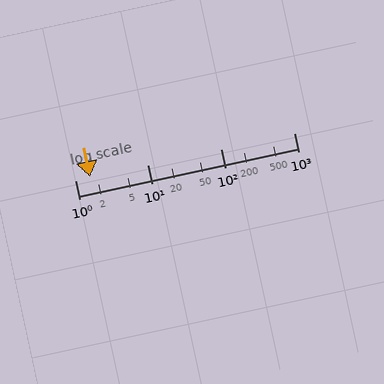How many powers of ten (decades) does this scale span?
The scale spans 3 decades, from 1 to 1000.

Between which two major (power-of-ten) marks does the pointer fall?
The pointer is between 1 and 10.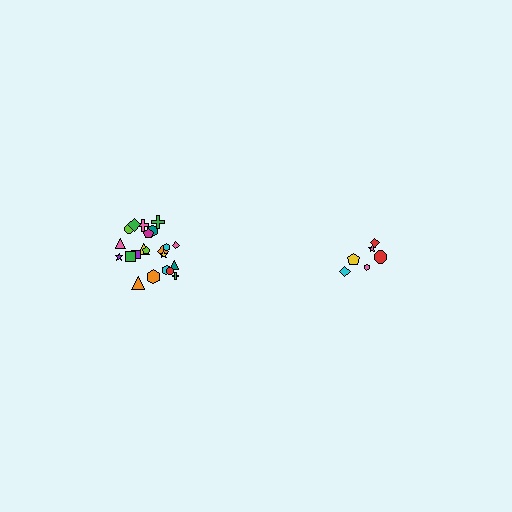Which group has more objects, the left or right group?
The left group.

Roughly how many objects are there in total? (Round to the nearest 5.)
Roughly 30 objects in total.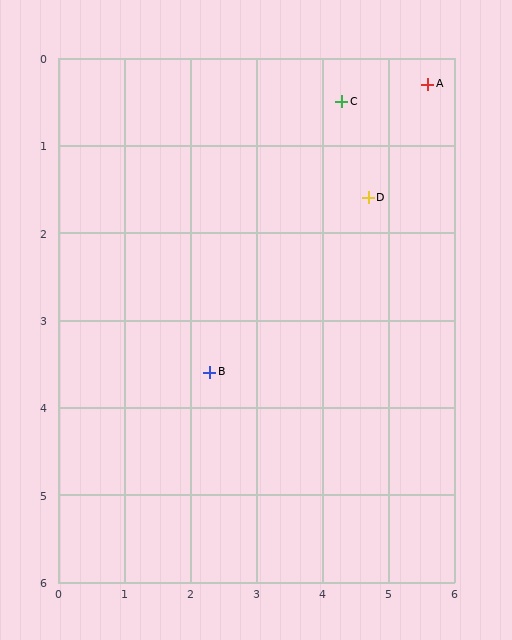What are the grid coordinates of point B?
Point B is at approximately (2.3, 3.6).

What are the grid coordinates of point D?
Point D is at approximately (4.7, 1.6).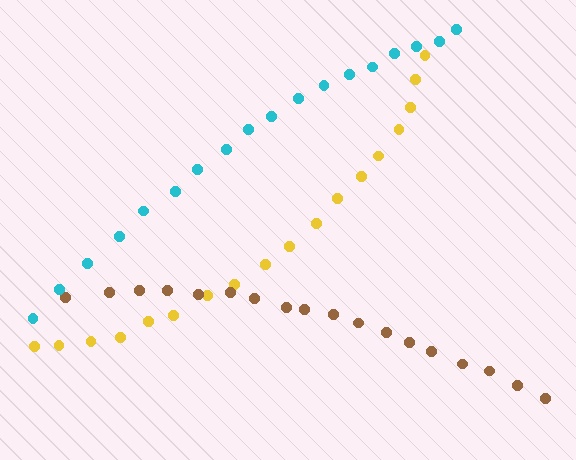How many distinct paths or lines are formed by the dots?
There are 3 distinct paths.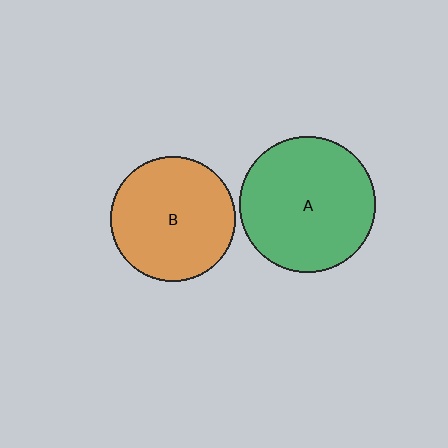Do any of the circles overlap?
No, none of the circles overlap.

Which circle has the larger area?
Circle A (green).